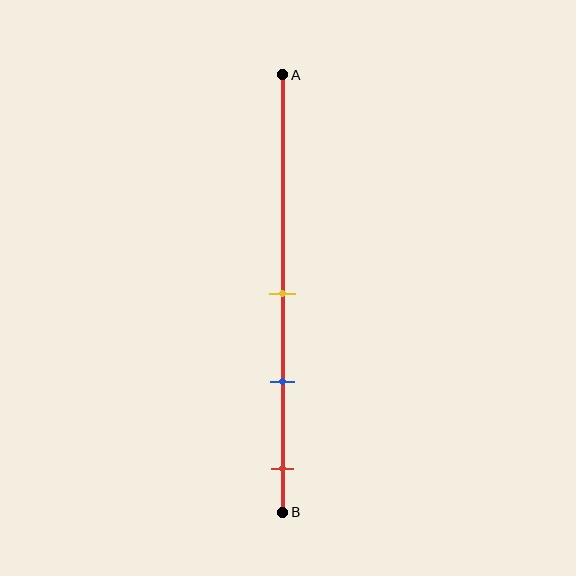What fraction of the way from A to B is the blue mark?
The blue mark is approximately 70% (0.7) of the way from A to B.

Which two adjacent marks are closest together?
The yellow and blue marks are the closest adjacent pair.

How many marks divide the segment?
There are 3 marks dividing the segment.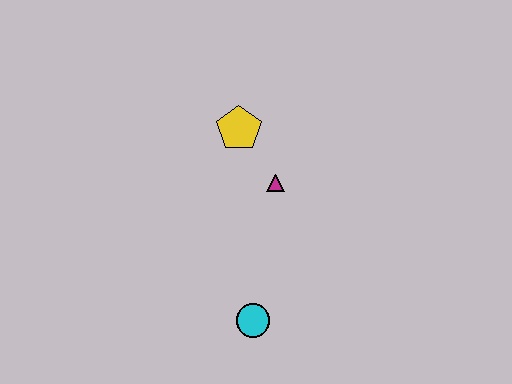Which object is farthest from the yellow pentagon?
The cyan circle is farthest from the yellow pentagon.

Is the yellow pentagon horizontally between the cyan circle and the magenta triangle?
No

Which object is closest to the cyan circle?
The magenta triangle is closest to the cyan circle.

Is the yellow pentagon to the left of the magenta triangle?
Yes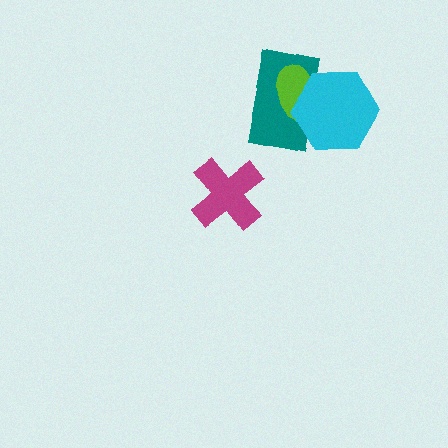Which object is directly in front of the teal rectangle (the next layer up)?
The lime ellipse is directly in front of the teal rectangle.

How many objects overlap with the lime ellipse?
2 objects overlap with the lime ellipse.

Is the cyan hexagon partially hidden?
No, no other shape covers it.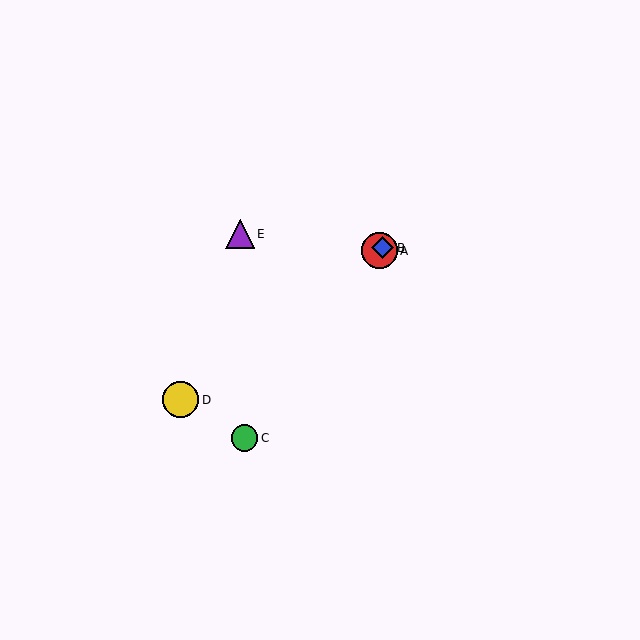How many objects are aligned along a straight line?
3 objects (A, B, D) are aligned along a straight line.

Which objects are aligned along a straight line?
Objects A, B, D are aligned along a straight line.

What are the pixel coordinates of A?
Object A is at (379, 251).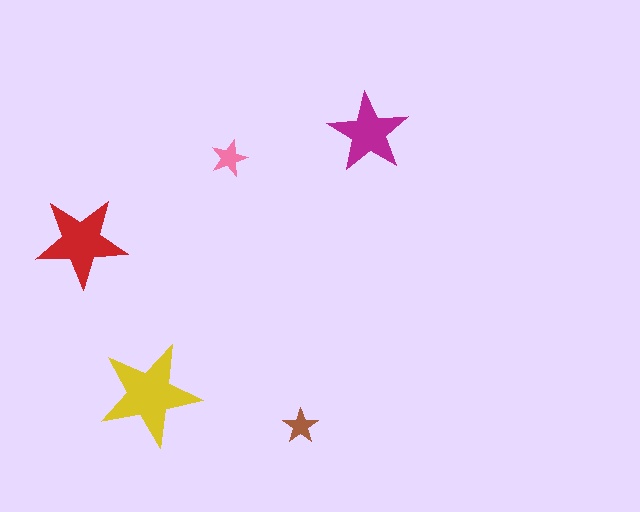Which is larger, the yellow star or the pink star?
The yellow one.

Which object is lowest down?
The brown star is bottommost.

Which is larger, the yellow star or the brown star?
The yellow one.